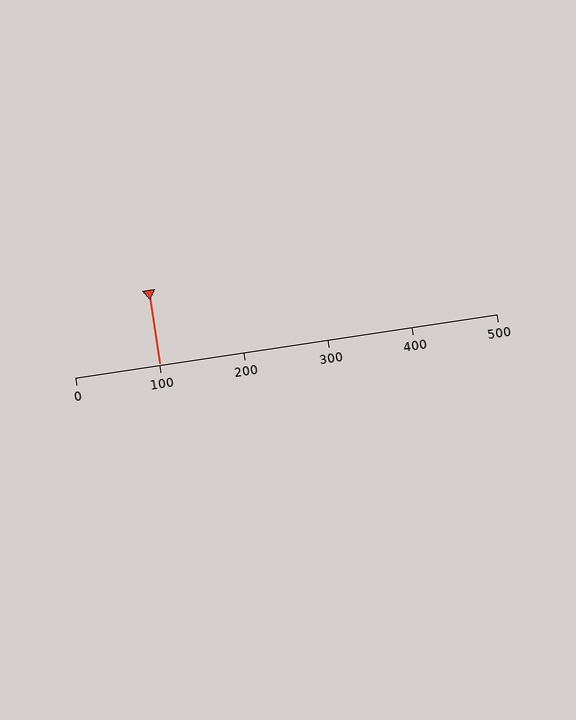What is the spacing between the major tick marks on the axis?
The major ticks are spaced 100 apart.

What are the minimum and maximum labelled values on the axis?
The axis runs from 0 to 500.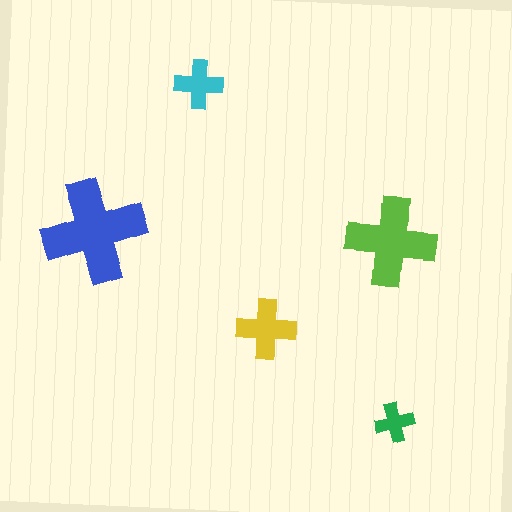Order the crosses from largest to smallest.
the blue one, the lime one, the yellow one, the cyan one, the green one.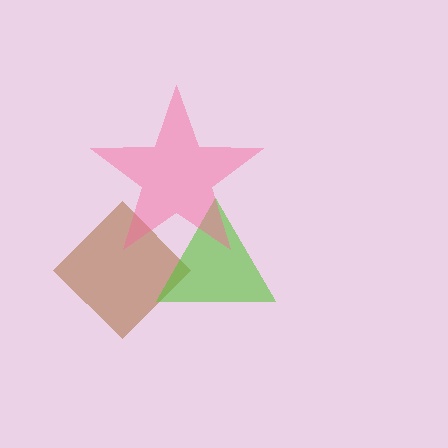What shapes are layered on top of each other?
The layered shapes are: a brown diamond, a lime triangle, a pink star.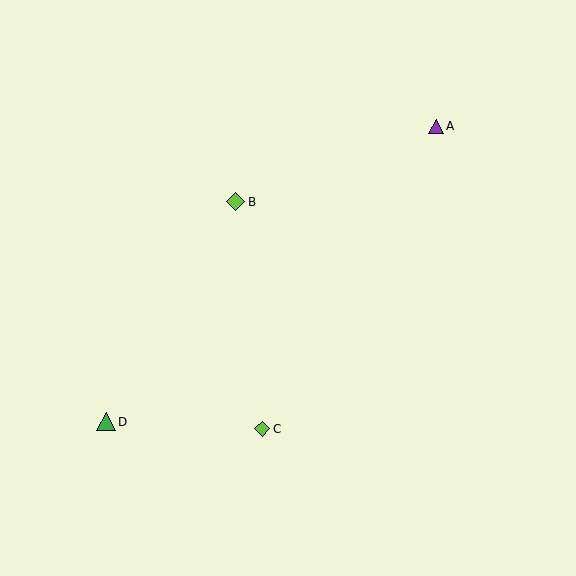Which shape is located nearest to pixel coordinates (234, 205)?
The lime diamond (labeled B) at (235, 202) is nearest to that location.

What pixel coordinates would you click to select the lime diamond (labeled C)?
Click at (262, 429) to select the lime diamond C.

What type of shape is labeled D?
Shape D is a green triangle.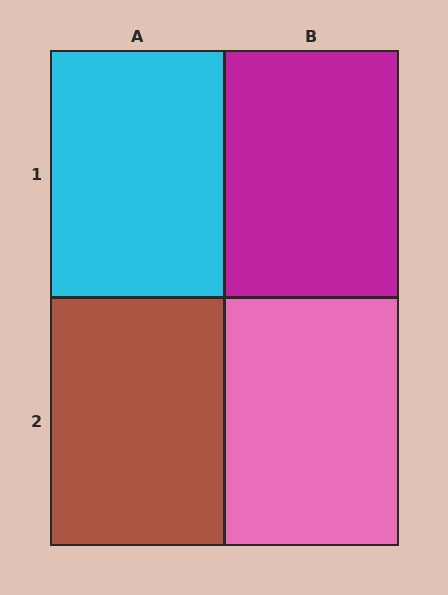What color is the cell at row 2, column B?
Pink.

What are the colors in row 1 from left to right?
Cyan, magenta.